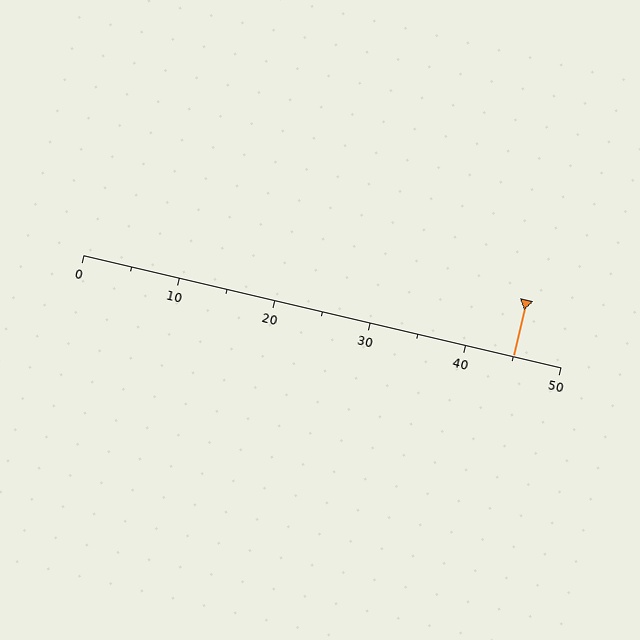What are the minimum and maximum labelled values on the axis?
The axis runs from 0 to 50.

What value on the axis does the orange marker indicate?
The marker indicates approximately 45.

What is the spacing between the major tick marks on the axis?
The major ticks are spaced 10 apart.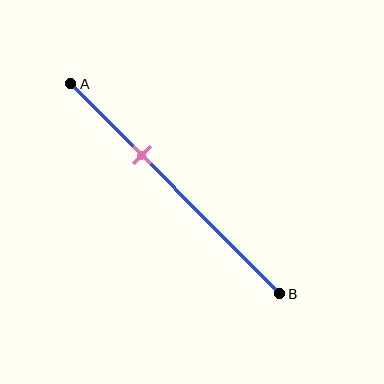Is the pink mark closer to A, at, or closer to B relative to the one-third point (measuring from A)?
The pink mark is approximately at the one-third point of segment AB.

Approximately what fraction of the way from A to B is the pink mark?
The pink mark is approximately 35% of the way from A to B.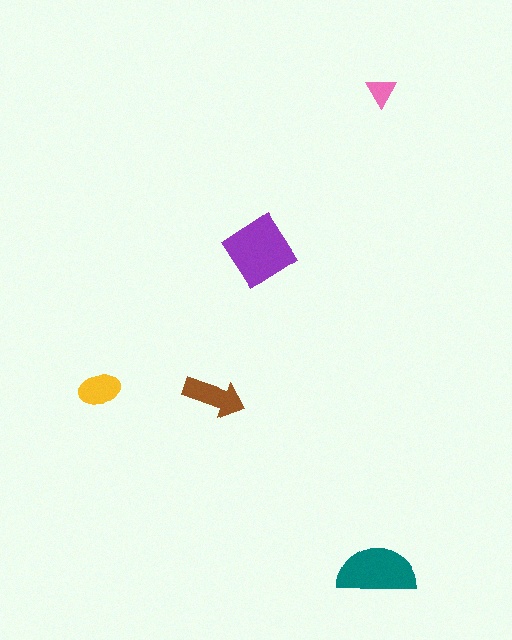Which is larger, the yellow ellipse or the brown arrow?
The brown arrow.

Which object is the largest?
The purple diamond.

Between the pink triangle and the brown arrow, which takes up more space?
The brown arrow.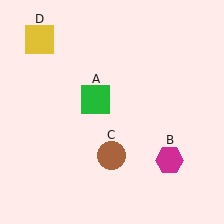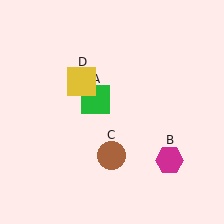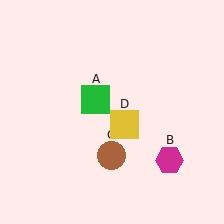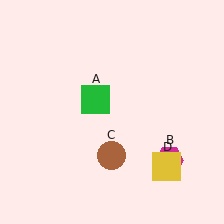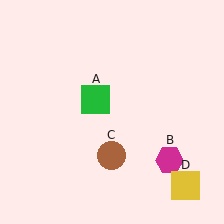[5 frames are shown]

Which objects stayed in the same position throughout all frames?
Green square (object A) and magenta hexagon (object B) and brown circle (object C) remained stationary.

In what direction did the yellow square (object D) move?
The yellow square (object D) moved down and to the right.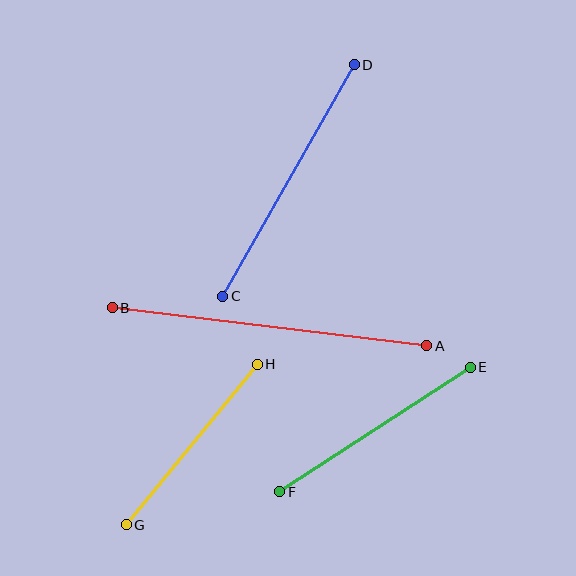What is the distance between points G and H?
The distance is approximately 207 pixels.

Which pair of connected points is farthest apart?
Points A and B are farthest apart.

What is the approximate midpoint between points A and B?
The midpoint is at approximately (270, 327) pixels.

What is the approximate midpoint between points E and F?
The midpoint is at approximately (375, 430) pixels.